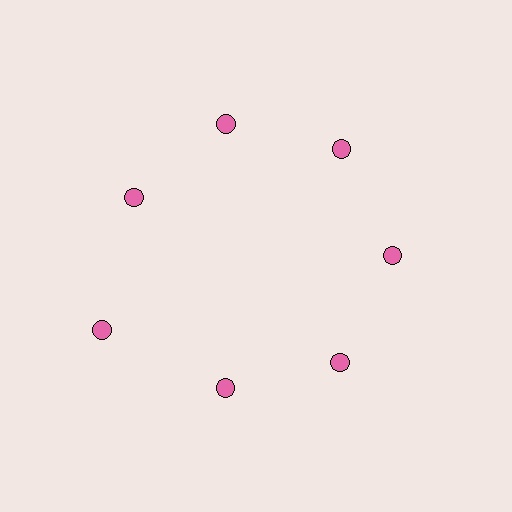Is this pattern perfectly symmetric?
No. The 7 pink circles are arranged in a ring, but one element near the 8 o'clock position is pushed outward from the center, breaking the 7-fold rotational symmetry.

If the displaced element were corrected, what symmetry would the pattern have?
It would have 7-fold rotational symmetry — the pattern would map onto itself every 51 degrees.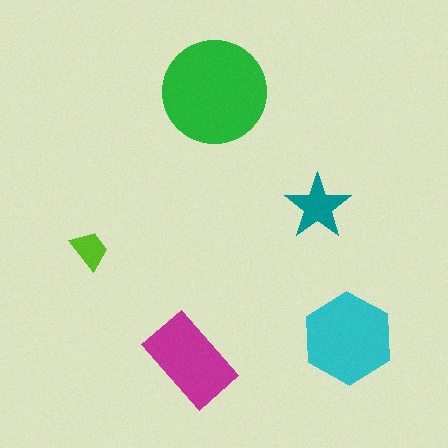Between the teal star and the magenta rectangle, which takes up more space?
The magenta rectangle.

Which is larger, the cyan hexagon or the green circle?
The green circle.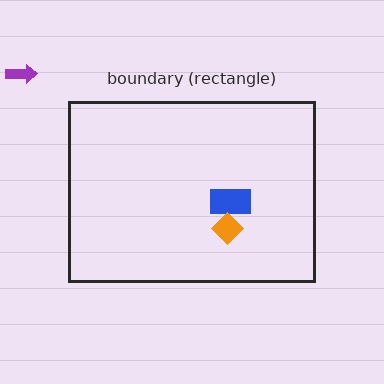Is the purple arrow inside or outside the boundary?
Outside.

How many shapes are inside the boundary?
2 inside, 1 outside.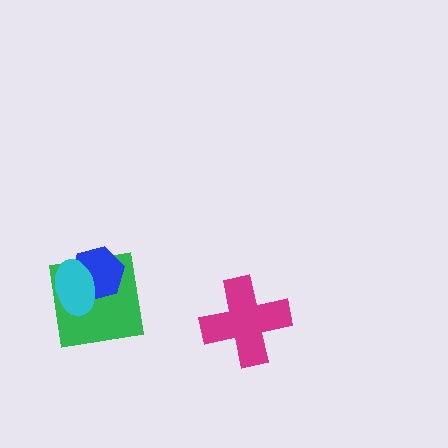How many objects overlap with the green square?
2 objects overlap with the green square.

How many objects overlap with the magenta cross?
0 objects overlap with the magenta cross.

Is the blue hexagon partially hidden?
Yes, it is partially covered by another shape.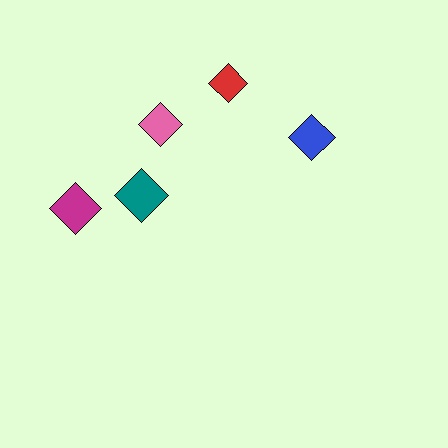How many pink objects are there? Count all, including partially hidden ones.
There is 1 pink object.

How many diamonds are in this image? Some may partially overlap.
There are 5 diamonds.